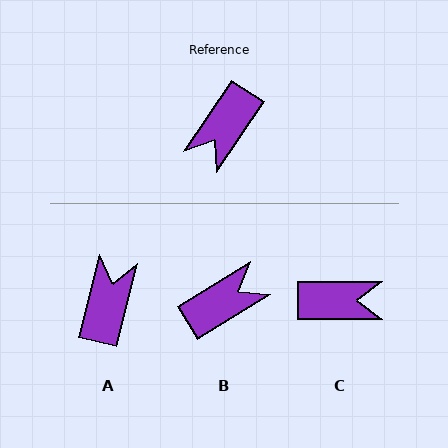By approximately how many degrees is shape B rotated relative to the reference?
Approximately 155 degrees counter-clockwise.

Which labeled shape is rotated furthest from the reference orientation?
A, about 160 degrees away.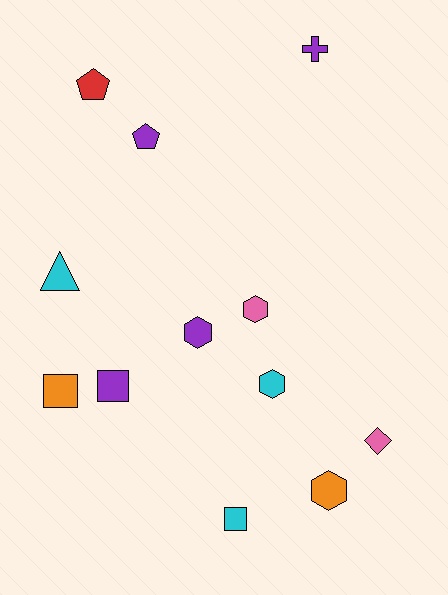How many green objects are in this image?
There are no green objects.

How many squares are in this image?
There are 3 squares.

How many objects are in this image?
There are 12 objects.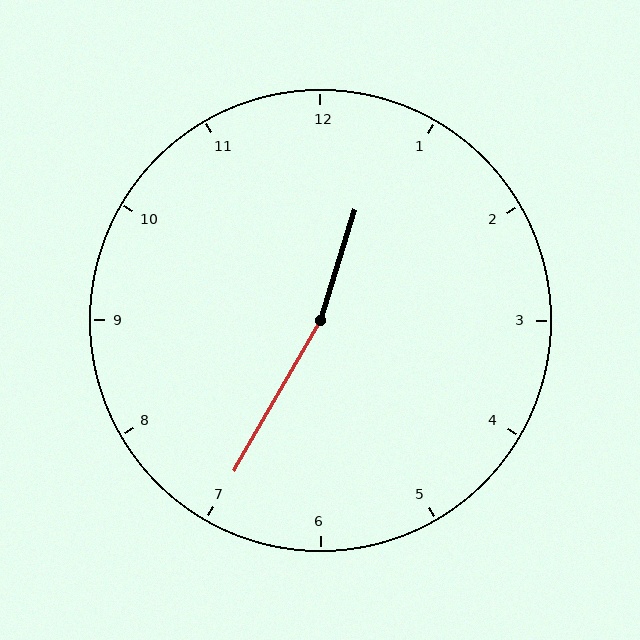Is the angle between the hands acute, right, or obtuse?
It is obtuse.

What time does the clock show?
12:35.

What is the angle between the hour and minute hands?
Approximately 168 degrees.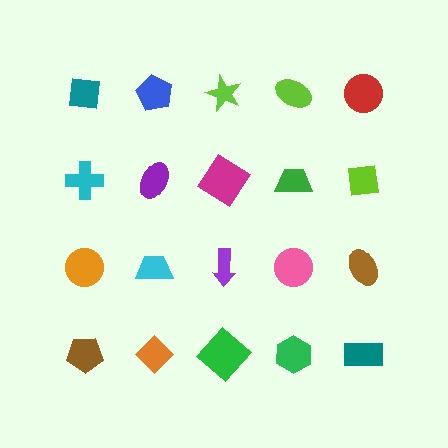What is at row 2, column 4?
A green trapezoid.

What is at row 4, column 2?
An orange diamond.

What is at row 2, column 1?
A cyan cross.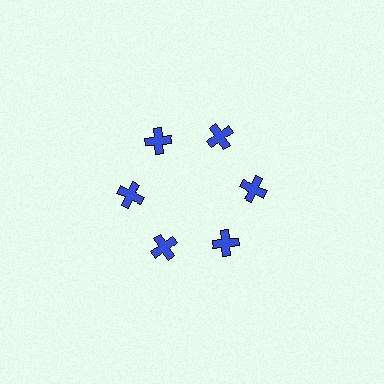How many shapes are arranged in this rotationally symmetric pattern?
There are 6 shapes, arranged in 6 groups of 1.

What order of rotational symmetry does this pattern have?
This pattern has 6-fold rotational symmetry.